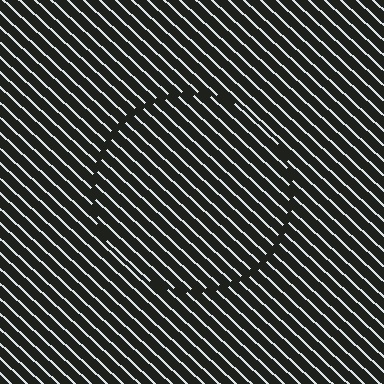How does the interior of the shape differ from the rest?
The interior of the shape contains the same grating, shifted by half a period — the contour is defined by the phase discontinuity where line-ends from the inner and outer gratings abut.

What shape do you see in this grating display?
An illusory circle. The interior of the shape contains the same grating, shifted by half a period — the contour is defined by the phase discontinuity where line-ends from the inner and outer gratings abut.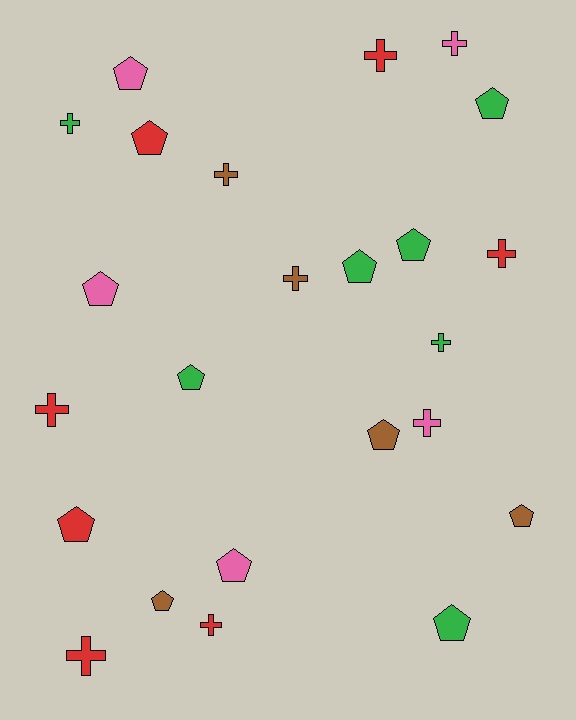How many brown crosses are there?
There are 2 brown crosses.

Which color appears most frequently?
Red, with 7 objects.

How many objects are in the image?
There are 24 objects.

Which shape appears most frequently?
Pentagon, with 13 objects.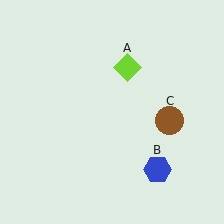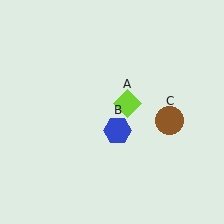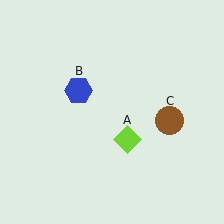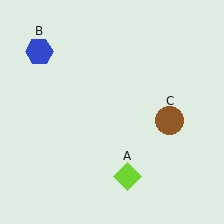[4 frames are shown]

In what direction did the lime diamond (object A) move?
The lime diamond (object A) moved down.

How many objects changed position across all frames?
2 objects changed position: lime diamond (object A), blue hexagon (object B).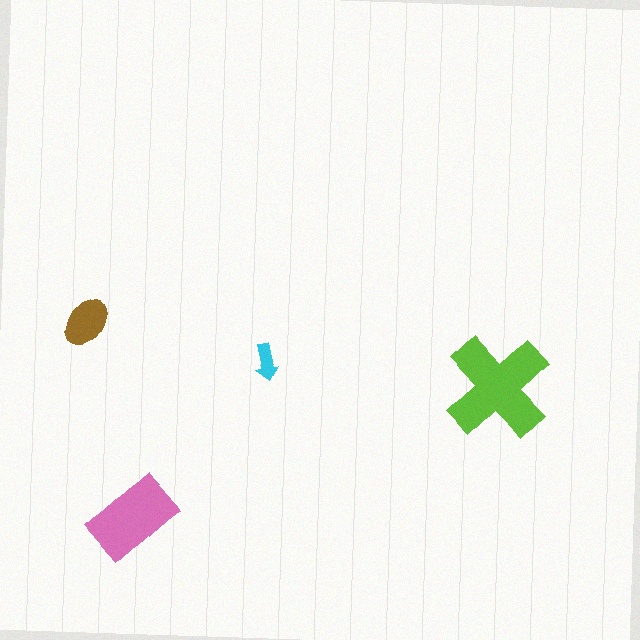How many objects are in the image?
There are 4 objects in the image.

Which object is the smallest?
The cyan arrow.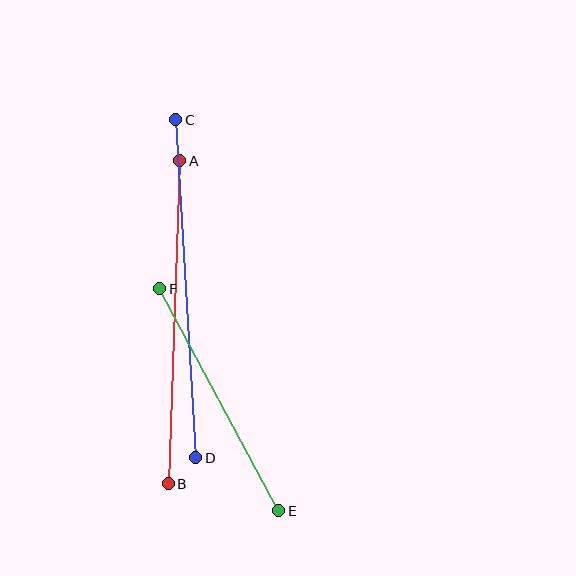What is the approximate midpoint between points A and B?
The midpoint is at approximately (174, 322) pixels.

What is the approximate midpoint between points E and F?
The midpoint is at approximately (219, 400) pixels.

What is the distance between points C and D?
The distance is approximately 339 pixels.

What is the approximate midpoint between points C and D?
The midpoint is at approximately (186, 289) pixels.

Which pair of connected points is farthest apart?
Points C and D are farthest apart.